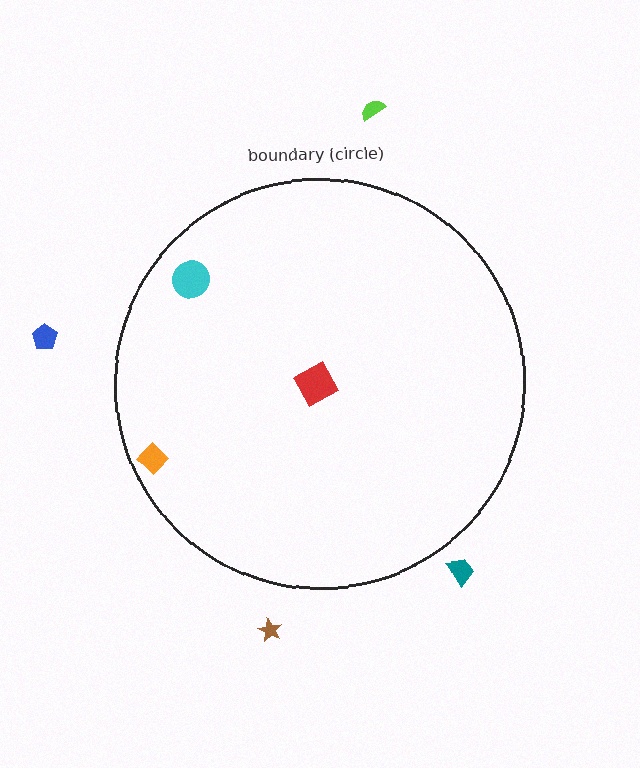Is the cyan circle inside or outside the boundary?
Inside.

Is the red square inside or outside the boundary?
Inside.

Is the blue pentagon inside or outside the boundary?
Outside.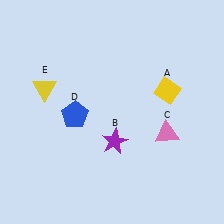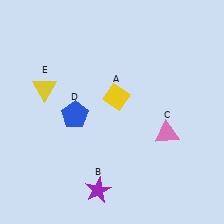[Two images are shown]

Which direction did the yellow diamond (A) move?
The yellow diamond (A) moved left.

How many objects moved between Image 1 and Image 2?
2 objects moved between the two images.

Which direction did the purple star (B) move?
The purple star (B) moved down.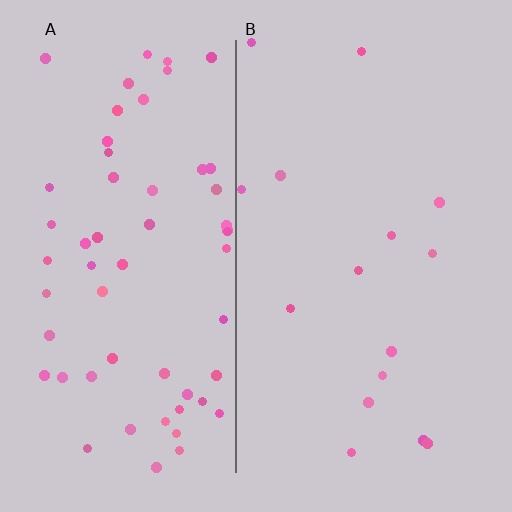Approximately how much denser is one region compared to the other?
Approximately 3.8× — region A over region B.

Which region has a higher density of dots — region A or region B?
A (the left).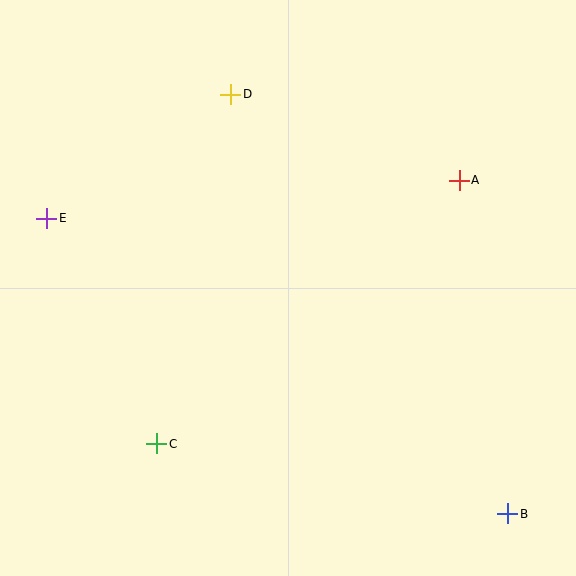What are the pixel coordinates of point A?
Point A is at (459, 180).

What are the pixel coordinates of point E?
Point E is at (47, 218).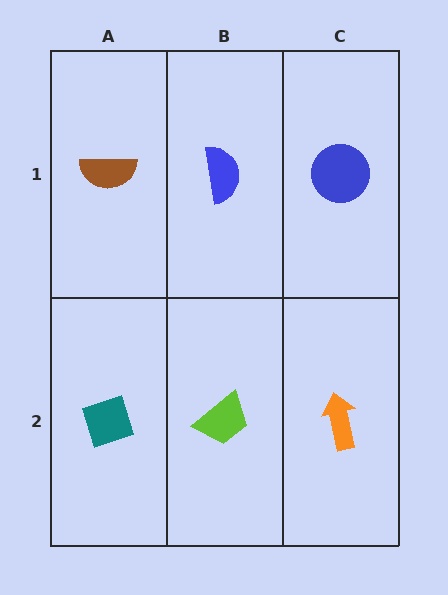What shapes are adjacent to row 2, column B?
A blue semicircle (row 1, column B), a teal diamond (row 2, column A), an orange arrow (row 2, column C).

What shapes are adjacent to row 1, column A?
A teal diamond (row 2, column A), a blue semicircle (row 1, column B).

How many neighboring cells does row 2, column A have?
2.